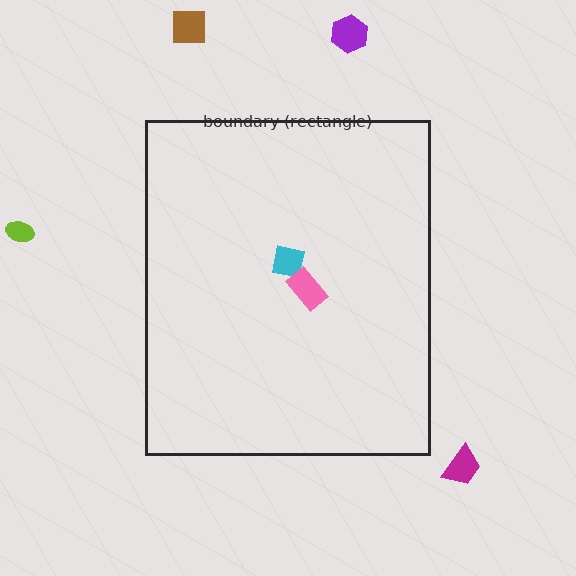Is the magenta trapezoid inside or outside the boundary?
Outside.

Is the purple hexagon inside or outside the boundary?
Outside.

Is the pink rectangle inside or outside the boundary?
Inside.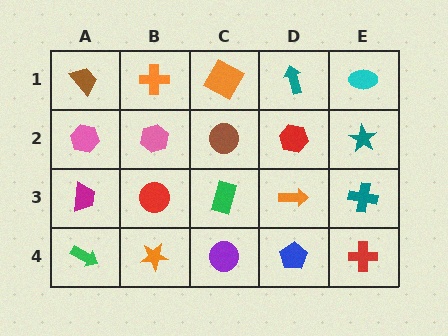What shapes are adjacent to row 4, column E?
A teal cross (row 3, column E), a blue pentagon (row 4, column D).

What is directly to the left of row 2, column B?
A pink hexagon.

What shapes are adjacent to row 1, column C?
A brown circle (row 2, column C), an orange cross (row 1, column B), a teal arrow (row 1, column D).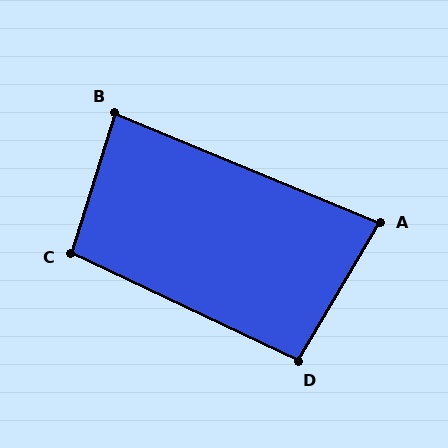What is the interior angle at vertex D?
Approximately 95 degrees (obtuse).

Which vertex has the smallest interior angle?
A, at approximately 82 degrees.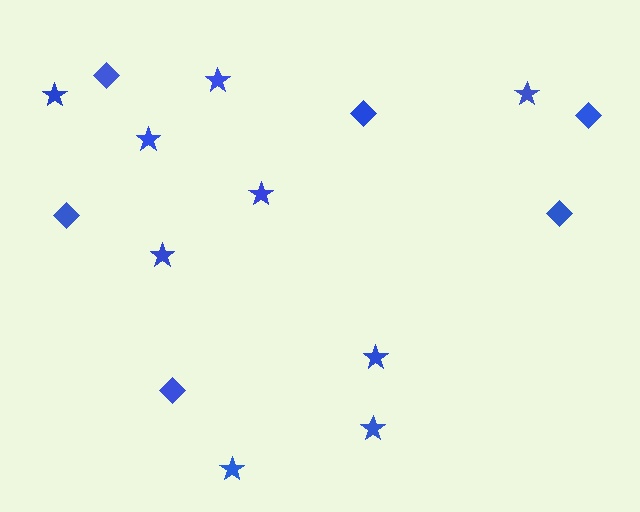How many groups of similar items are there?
There are 2 groups: one group of diamonds (6) and one group of stars (9).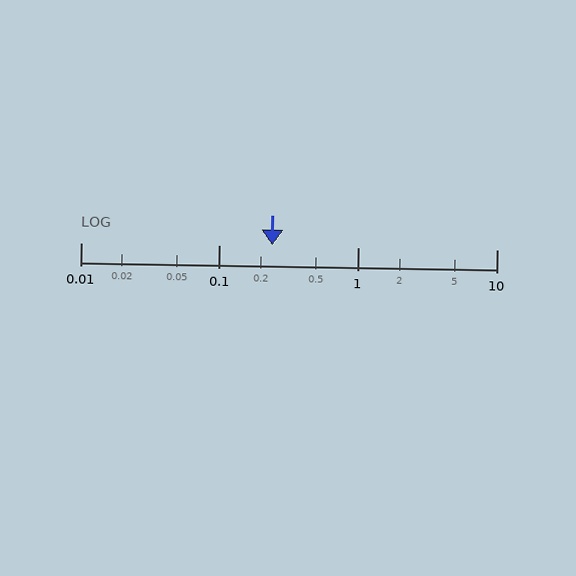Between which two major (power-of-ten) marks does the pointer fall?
The pointer is between 0.1 and 1.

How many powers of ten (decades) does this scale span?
The scale spans 3 decades, from 0.01 to 10.